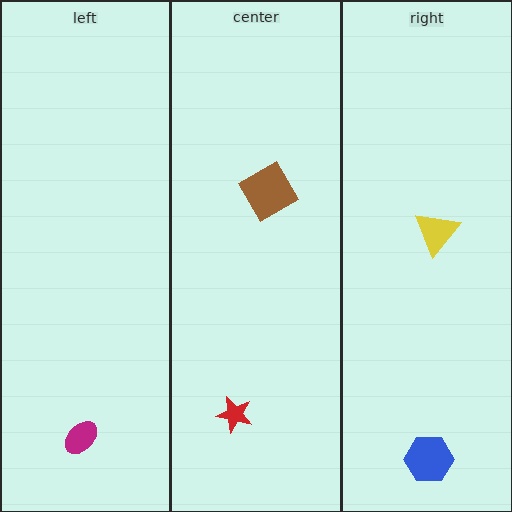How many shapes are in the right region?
2.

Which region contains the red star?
The center region.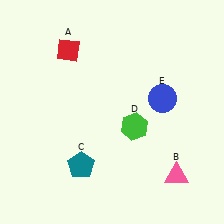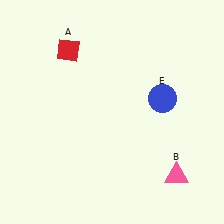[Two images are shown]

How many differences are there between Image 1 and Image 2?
There are 2 differences between the two images.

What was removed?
The green hexagon (D), the teal pentagon (C) were removed in Image 2.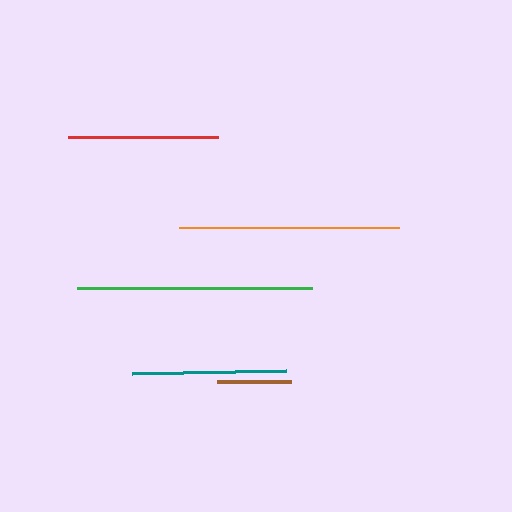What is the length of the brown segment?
The brown segment is approximately 73 pixels long.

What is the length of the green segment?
The green segment is approximately 235 pixels long.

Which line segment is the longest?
The green line is the longest at approximately 235 pixels.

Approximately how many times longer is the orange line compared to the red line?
The orange line is approximately 1.5 times the length of the red line.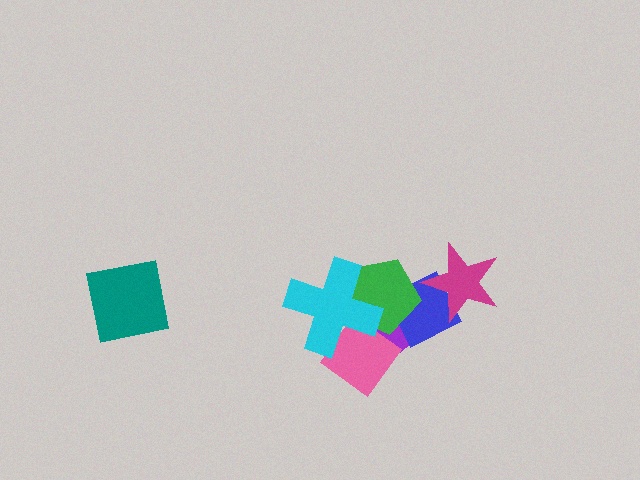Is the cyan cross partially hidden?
No, no other shape covers it.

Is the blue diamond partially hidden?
Yes, it is partially covered by another shape.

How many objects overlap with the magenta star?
1 object overlaps with the magenta star.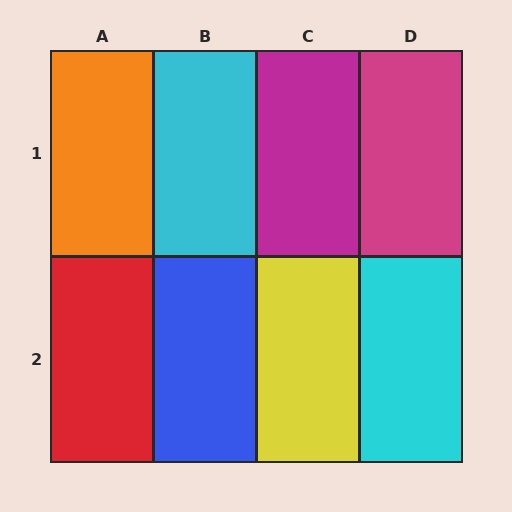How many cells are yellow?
1 cell is yellow.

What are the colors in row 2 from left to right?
Red, blue, yellow, cyan.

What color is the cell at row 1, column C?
Magenta.